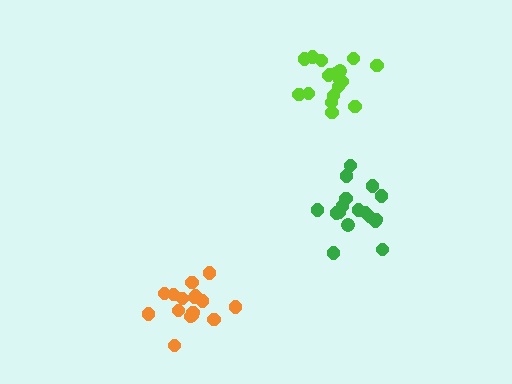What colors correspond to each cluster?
The clusters are colored: green, orange, lime.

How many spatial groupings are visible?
There are 3 spatial groupings.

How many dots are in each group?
Group 1: 18 dots, Group 2: 16 dots, Group 3: 19 dots (53 total).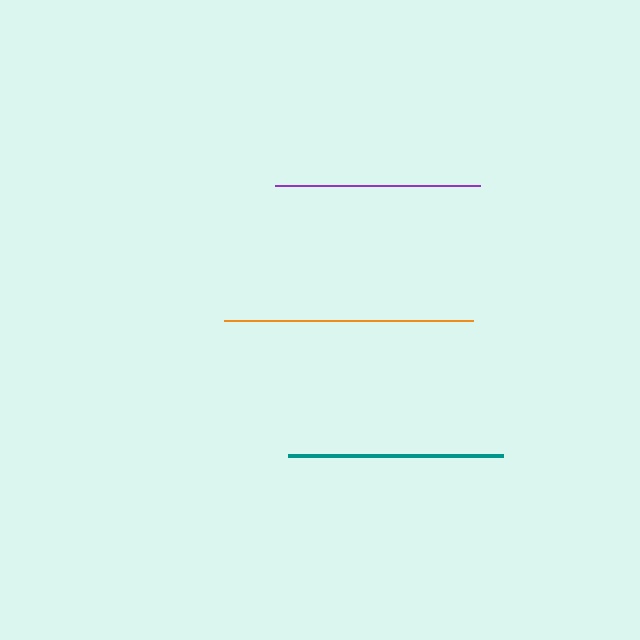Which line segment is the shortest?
The purple line is the shortest at approximately 204 pixels.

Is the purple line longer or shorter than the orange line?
The orange line is longer than the purple line.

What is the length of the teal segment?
The teal segment is approximately 214 pixels long.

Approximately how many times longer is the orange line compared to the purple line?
The orange line is approximately 1.2 times the length of the purple line.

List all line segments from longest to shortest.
From longest to shortest: orange, teal, purple.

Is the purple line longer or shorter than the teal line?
The teal line is longer than the purple line.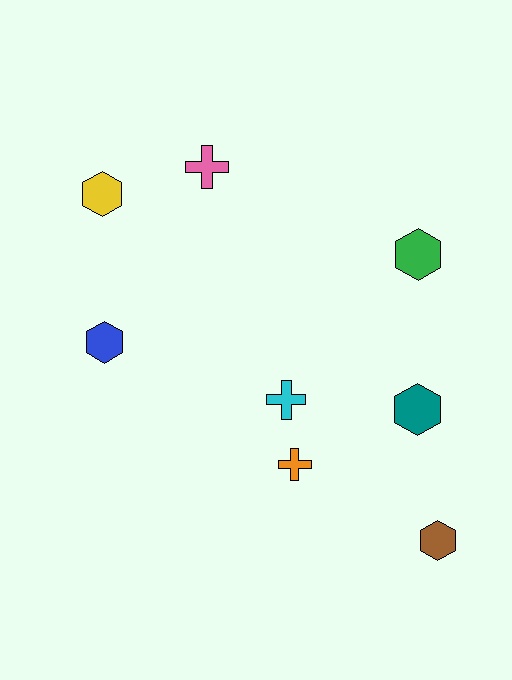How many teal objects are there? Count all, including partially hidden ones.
There is 1 teal object.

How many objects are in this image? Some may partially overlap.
There are 8 objects.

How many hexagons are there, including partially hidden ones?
There are 5 hexagons.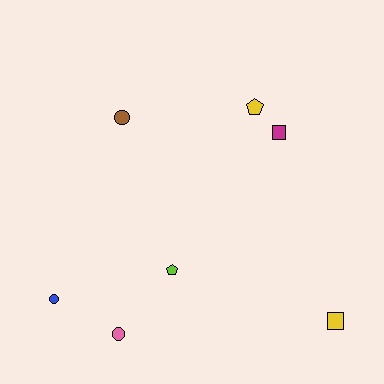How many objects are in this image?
There are 7 objects.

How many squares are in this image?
There are 2 squares.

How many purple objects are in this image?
There are no purple objects.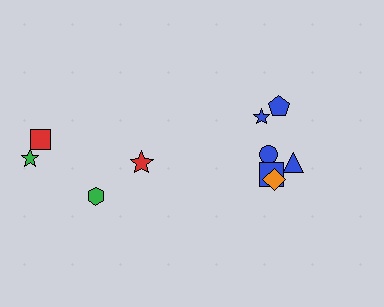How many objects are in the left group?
There are 4 objects.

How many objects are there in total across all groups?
There are 10 objects.